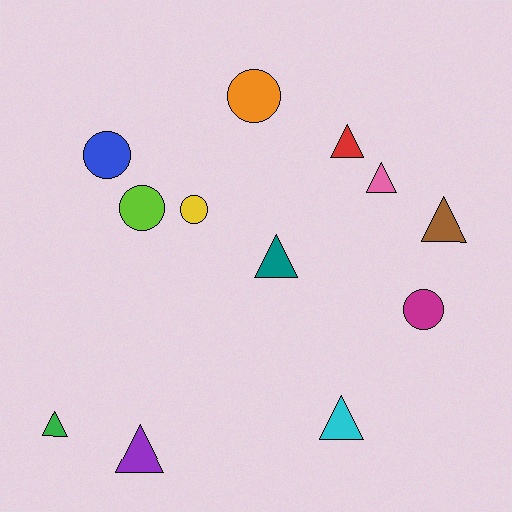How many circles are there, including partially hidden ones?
There are 5 circles.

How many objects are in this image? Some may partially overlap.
There are 12 objects.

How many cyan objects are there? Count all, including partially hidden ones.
There is 1 cyan object.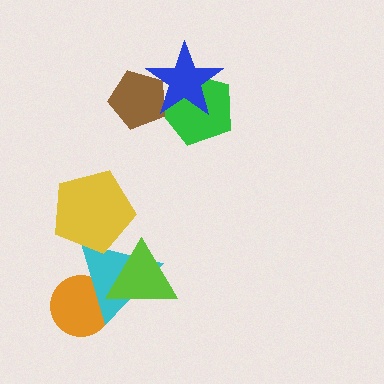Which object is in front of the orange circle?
The cyan triangle is in front of the orange circle.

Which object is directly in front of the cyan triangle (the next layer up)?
The yellow pentagon is directly in front of the cyan triangle.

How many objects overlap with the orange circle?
1 object overlaps with the orange circle.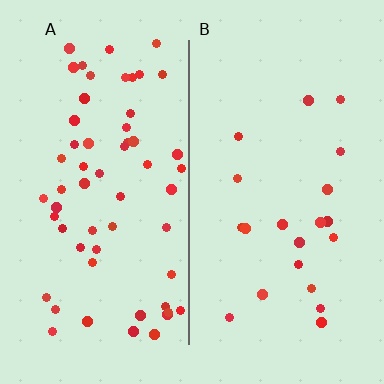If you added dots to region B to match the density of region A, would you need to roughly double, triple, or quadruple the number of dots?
Approximately triple.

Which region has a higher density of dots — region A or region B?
A (the left).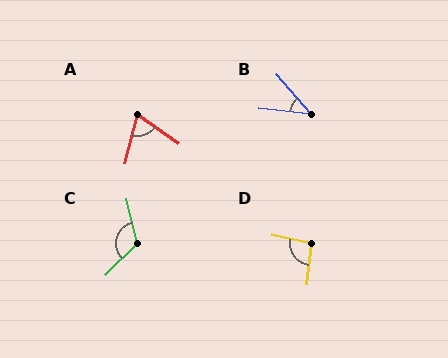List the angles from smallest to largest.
B (42°), A (70°), D (96°), C (121°).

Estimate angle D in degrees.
Approximately 96 degrees.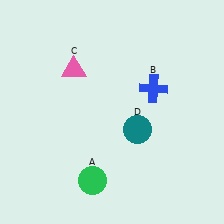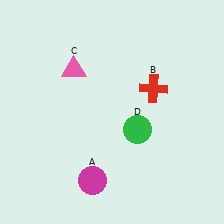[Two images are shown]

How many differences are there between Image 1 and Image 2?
There are 3 differences between the two images.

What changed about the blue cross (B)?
In Image 1, B is blue. In Image 2, it changed to red.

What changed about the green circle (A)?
In Image 1, A is green. In Image 2, it changed to magenta.